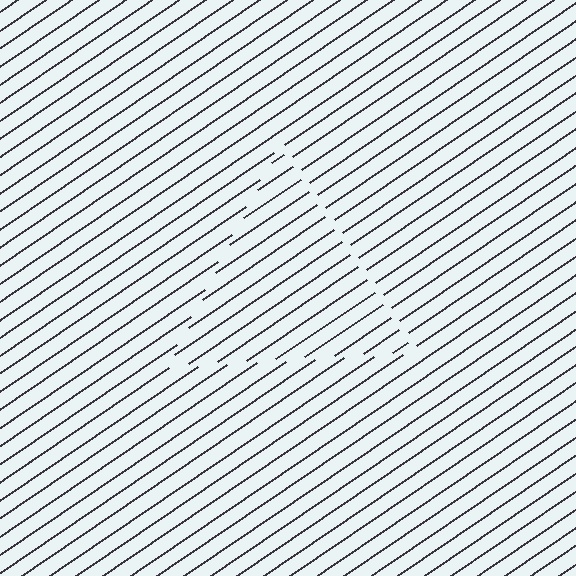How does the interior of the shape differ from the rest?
The interior of the shape contains the same grating, shifted by half a period — the contour is defined by the phase discontinuity where line-ends from the inner and outer gratings abut.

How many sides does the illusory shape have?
3 sides — the line-ends trace a triangle.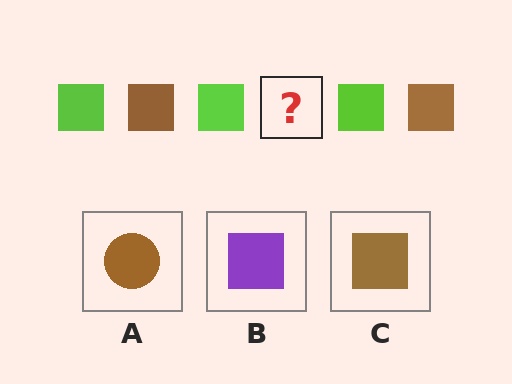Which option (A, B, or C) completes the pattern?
C.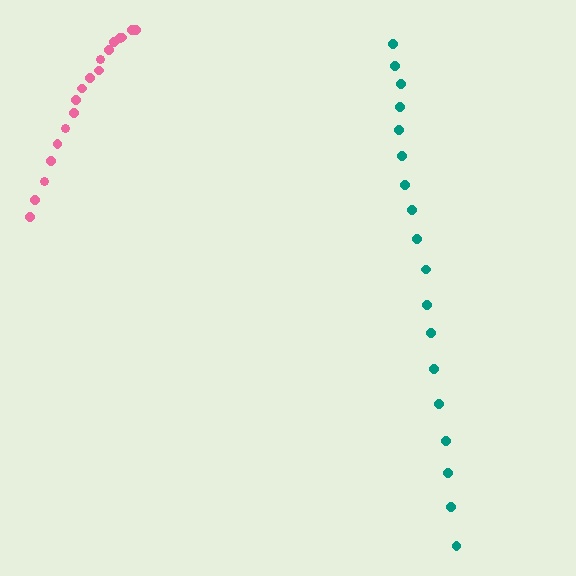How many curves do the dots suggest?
There are 2 distinct paths.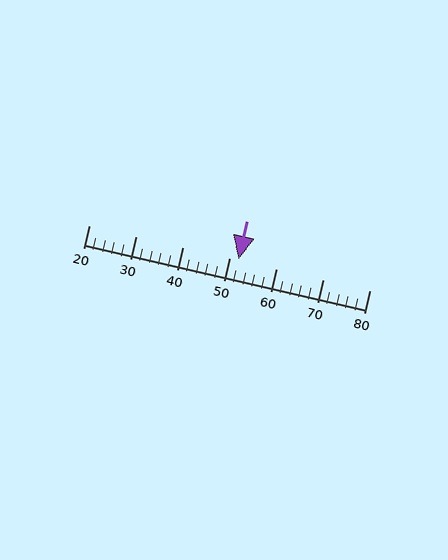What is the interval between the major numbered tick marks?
The major tick marks are spaced 10 units apart.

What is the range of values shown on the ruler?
The ruler shows values from 20 to 80.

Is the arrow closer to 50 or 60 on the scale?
The arrow is closer to 50.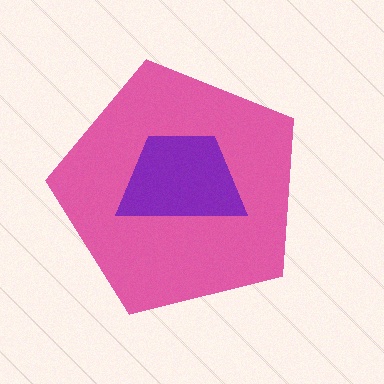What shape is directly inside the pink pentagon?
The purple trapezoid.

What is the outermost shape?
The pink pentagon.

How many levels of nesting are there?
2.